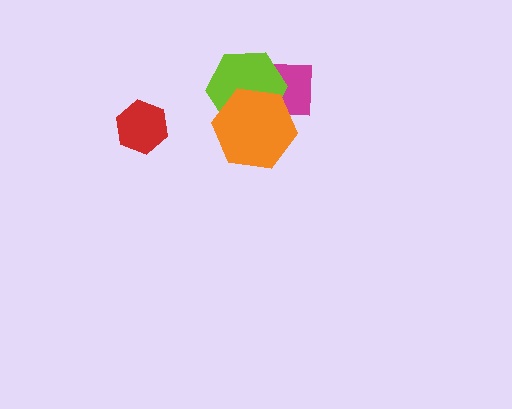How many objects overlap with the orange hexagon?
2 objects overlap with the orange hexagon.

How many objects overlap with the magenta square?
2 objects overlap with the magenta square.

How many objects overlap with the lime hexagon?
2 objects overlap with the lime hexagon.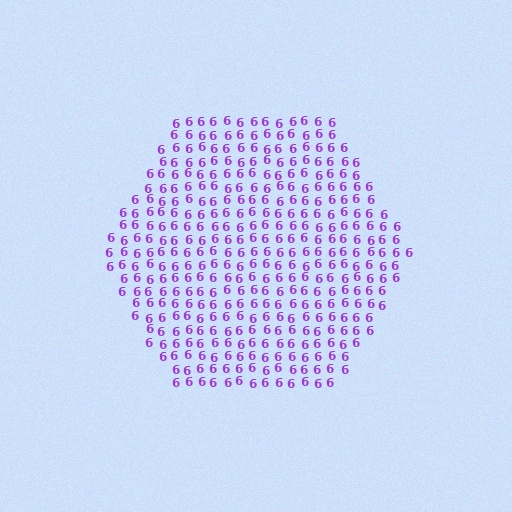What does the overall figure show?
The overall figure shows a hexagon.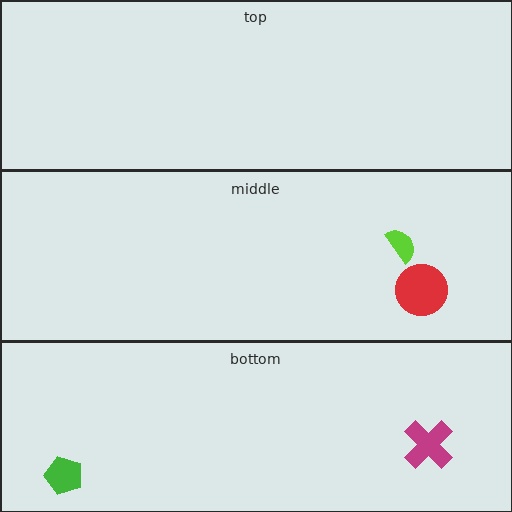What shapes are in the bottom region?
The magenta cross, the green pentagon.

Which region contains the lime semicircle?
The middle region.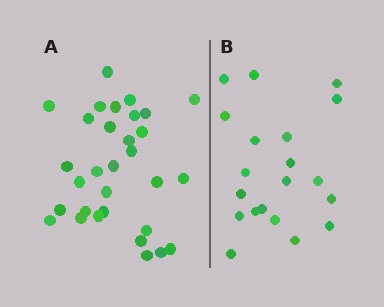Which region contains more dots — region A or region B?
Region A (the left region) has more dots.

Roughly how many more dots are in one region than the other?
Region A has roughly 12 or so more dots than region B.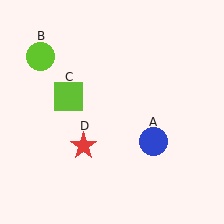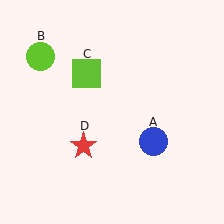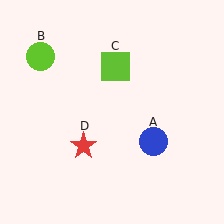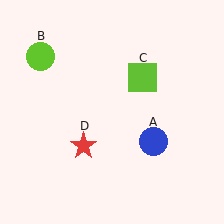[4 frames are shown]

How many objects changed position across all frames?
1 object changed position: lime square (object C).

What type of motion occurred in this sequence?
The lime square (object C) rotated clockwise around the center of the scene.